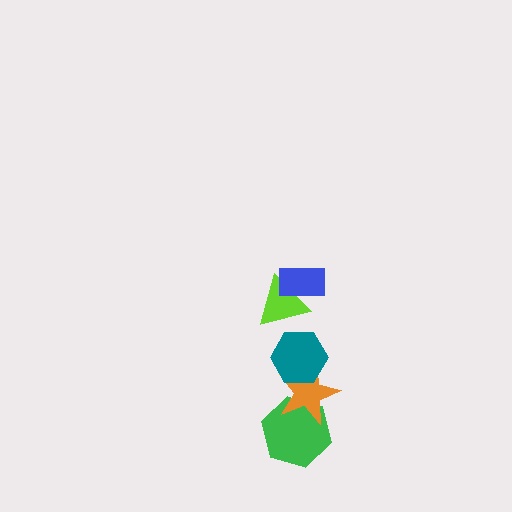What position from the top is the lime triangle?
The lime triangle is 2nd from the top.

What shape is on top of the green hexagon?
The orange star is on top of the green hexagon.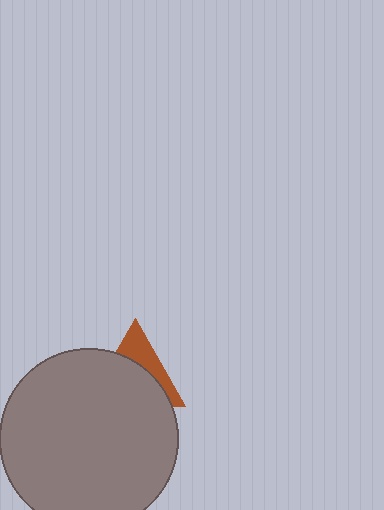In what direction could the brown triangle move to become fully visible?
The brown triangle could move up. That would shift it out from behind the gray circle entirely.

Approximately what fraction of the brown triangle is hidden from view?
Roughly 65% of the brown triangle is hidden behind the gray circle.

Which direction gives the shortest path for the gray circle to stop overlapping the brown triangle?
Moving down gives the shortest separation.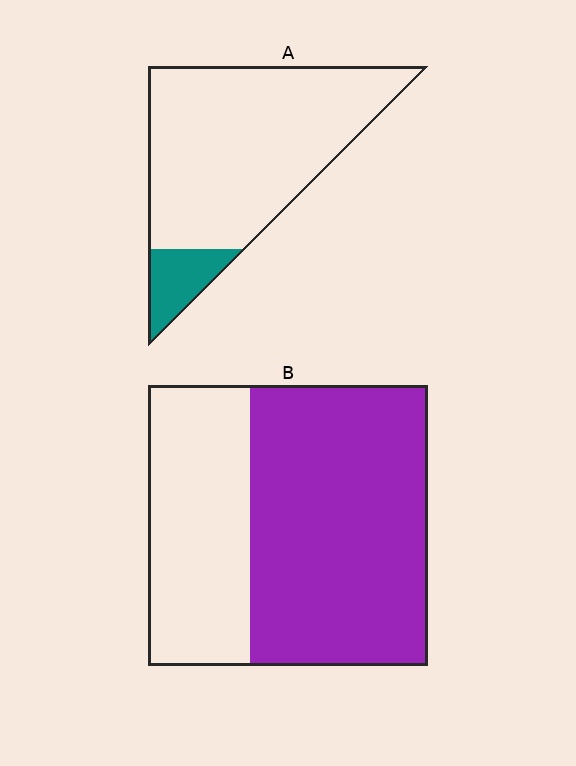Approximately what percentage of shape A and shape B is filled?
A is approximately 10% and B is approximately 65%.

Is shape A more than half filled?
No.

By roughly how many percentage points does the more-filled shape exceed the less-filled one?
By roughly 50 percentage points (B over A).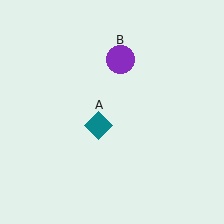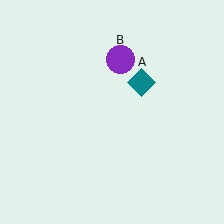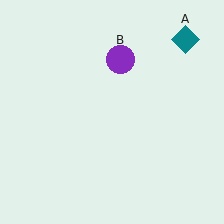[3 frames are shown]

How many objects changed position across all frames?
1 object changed position: teal diamond (object A).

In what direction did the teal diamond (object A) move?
The teal diamond (object A) moved up and to the right.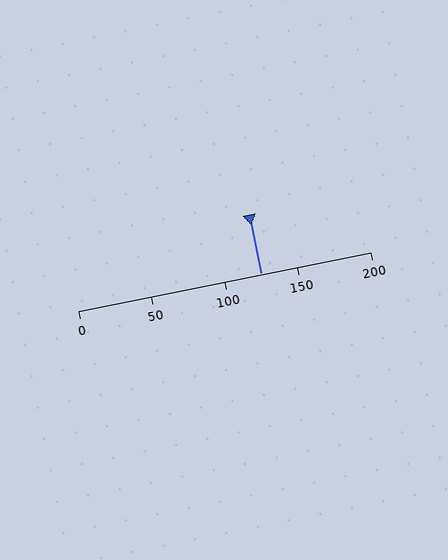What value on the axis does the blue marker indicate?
The marker indicates approximately 125.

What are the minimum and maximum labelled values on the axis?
The axis runs from 0 to 200.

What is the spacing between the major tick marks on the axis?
The major ticks are spaced 50 apart.